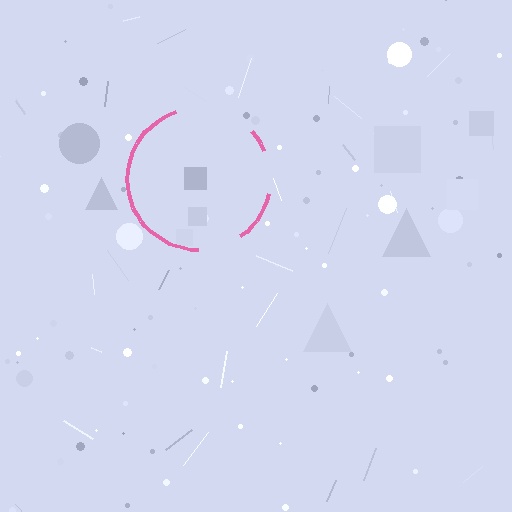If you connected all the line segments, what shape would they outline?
They would outline a circle.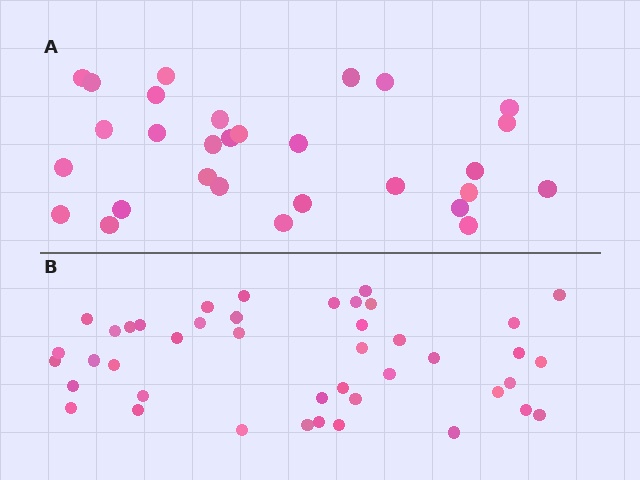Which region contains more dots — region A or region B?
Region B (the bottom region) has more dots.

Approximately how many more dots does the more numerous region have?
Region B has approximately 15 more dots than region A.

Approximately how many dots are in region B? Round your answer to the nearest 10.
About 40 dots. (The exact count is 43, which rounds to 40.)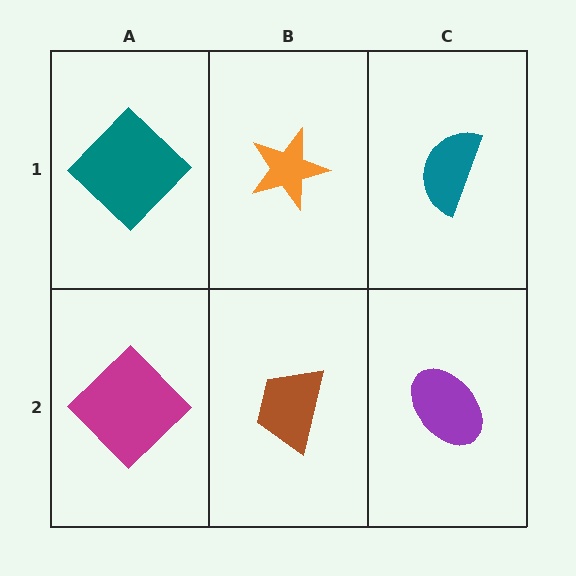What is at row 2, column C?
A purple ellipse.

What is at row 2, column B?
A brown trapezoid.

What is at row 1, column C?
A teal semicircle.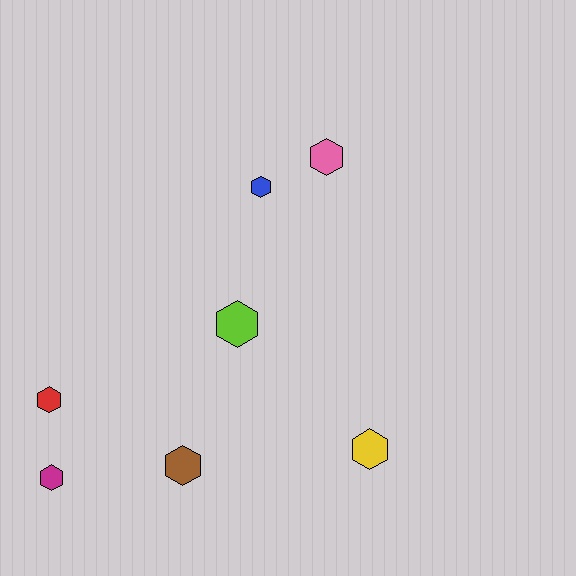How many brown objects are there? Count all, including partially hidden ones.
There is 1 brown object.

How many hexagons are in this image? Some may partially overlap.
There are 7 hexagons.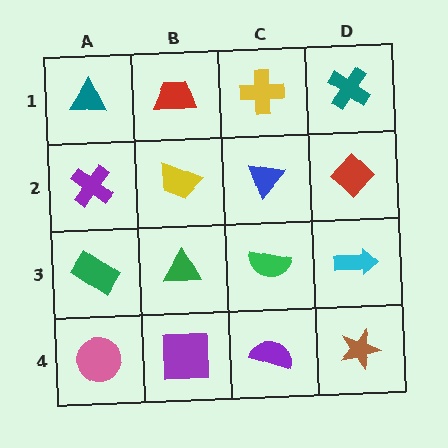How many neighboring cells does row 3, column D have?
3.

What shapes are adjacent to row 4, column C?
A green semicircle (row 3, column C), a purple square (row 4, column B), a brown star (row 4, column D).